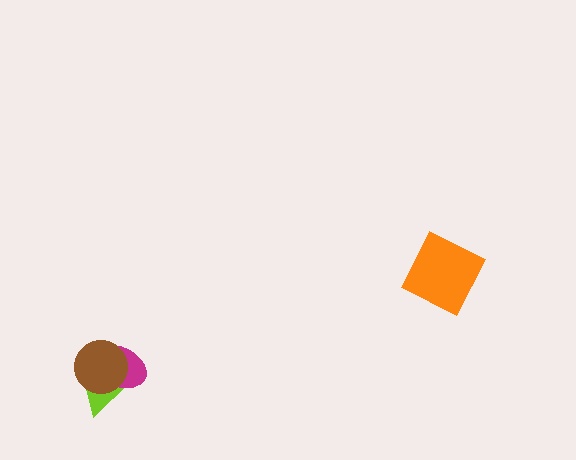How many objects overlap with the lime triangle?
2 objects overlap with the lime triangle.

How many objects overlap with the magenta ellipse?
2 objects overlap with the magenta ellipse.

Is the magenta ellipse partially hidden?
Yes, it is partially covered by another shape.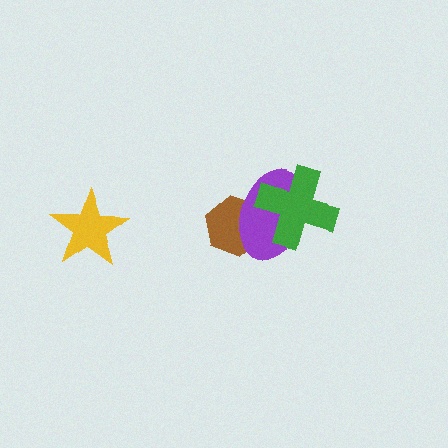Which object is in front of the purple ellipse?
The green cross is in front of the purple ellipse.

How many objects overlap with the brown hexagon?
2 objects overlap with the brown hexagon.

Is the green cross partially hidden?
No, no other shape covers it.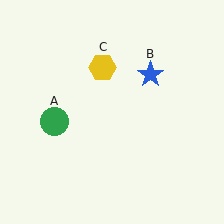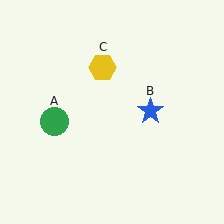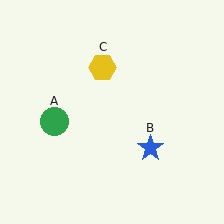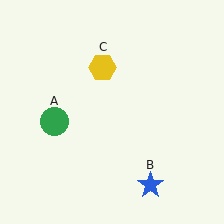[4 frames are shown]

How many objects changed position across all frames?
1 object changed position: blue star (object B).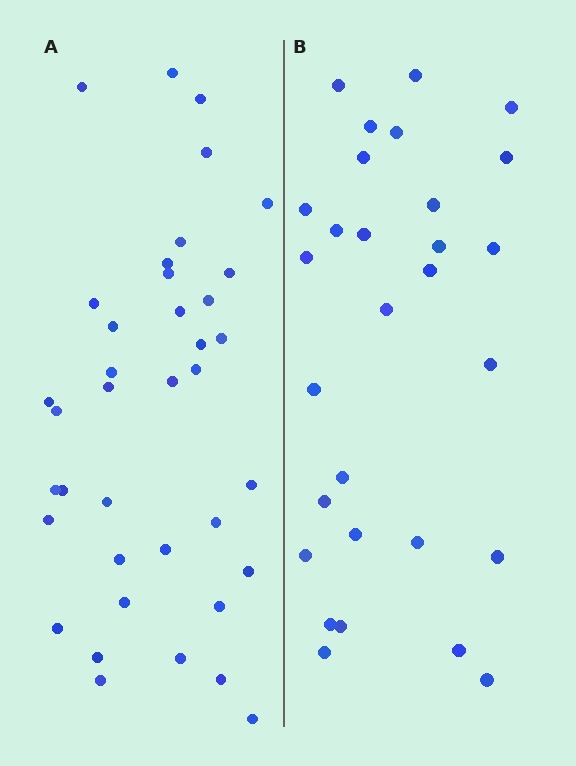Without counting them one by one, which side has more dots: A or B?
Region A (the left region) has more dots.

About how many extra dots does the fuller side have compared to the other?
Region A has roughly 8 or so more dots than region B.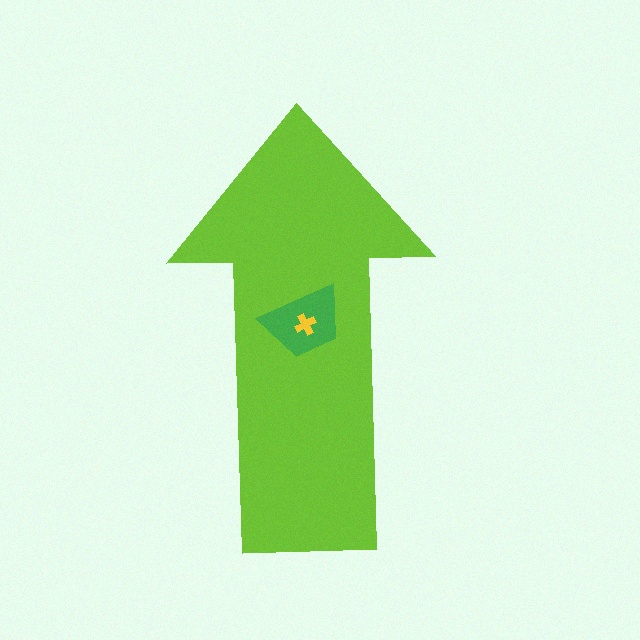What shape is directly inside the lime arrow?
The green trapezoid.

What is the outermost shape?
The lime arrow.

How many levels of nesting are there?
3.